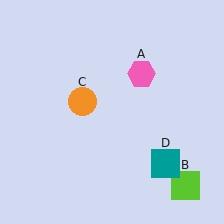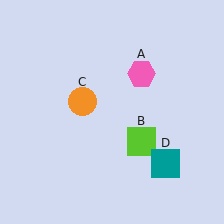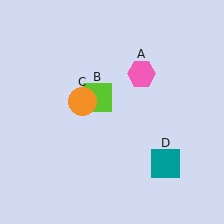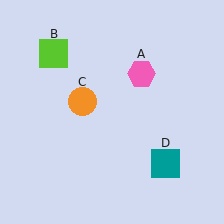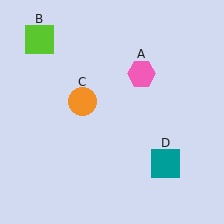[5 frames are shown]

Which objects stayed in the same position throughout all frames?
Pink hexagon (object A) and orange circle (object C) and teal square (object D) remained stationary.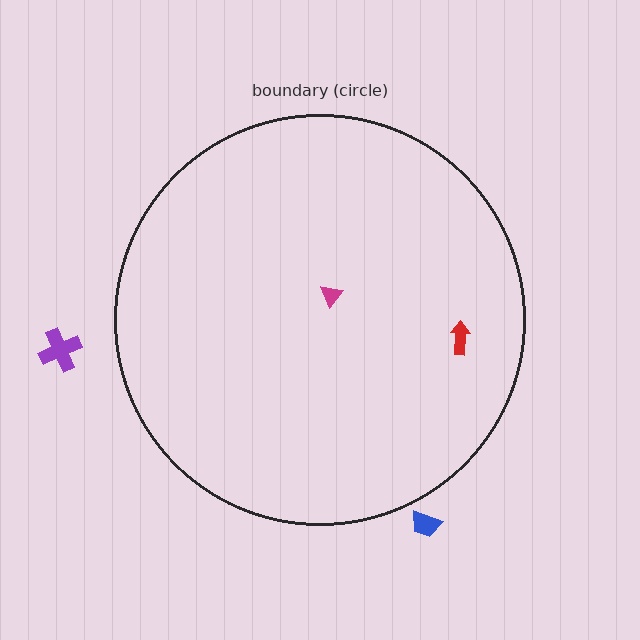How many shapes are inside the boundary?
2 inside, 2 outside.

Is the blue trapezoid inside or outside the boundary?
Outside.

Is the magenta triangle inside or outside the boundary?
Inside.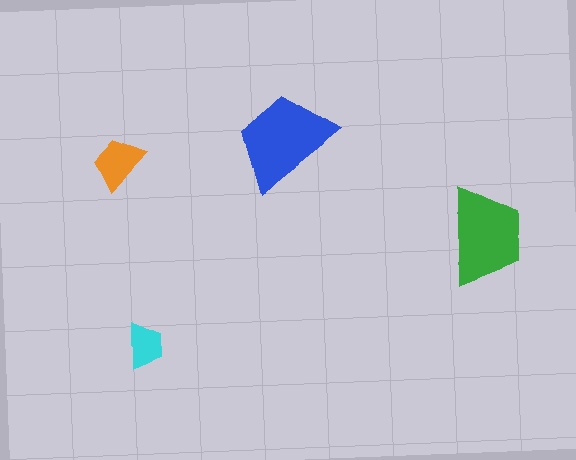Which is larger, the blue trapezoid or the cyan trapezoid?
The blue one.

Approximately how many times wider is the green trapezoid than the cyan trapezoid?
About 2 times wider.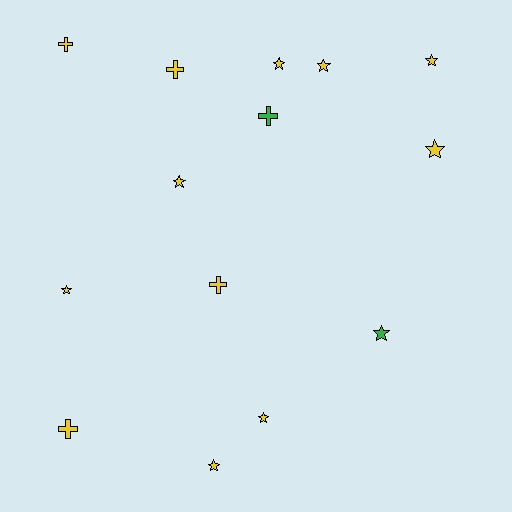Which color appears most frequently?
Yellow, with 12 objects.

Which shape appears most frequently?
Star, with 9 objects.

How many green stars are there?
There is 1 green star.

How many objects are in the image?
There are 14 objects.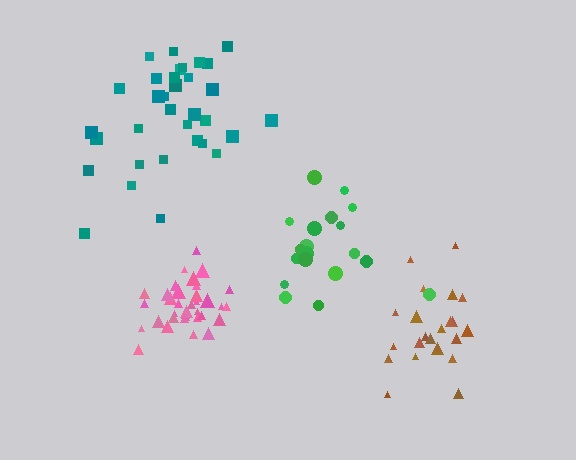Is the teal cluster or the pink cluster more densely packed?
Pink.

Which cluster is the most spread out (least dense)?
Teal.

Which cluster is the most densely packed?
Pink.